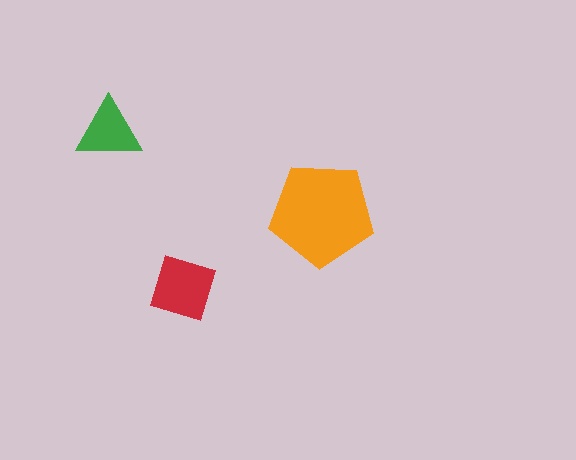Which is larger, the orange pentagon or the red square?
The orange pentagon.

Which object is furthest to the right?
The orange pentagon is rightmost.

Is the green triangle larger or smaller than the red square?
Smaller.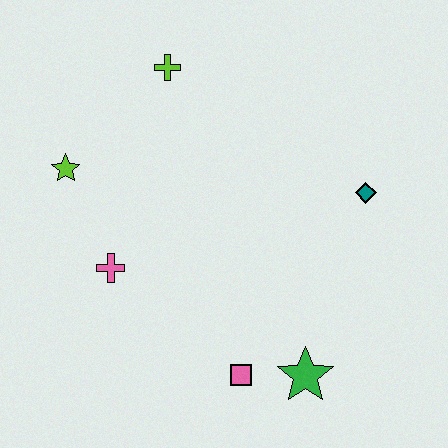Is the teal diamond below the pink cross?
No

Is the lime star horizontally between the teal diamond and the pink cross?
No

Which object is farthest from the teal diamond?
The lime star is farthest from the teal diamond.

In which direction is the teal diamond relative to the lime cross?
The teal diamond is to the right of the lime cross.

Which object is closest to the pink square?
The green star is closest to the pink square.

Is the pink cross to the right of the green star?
No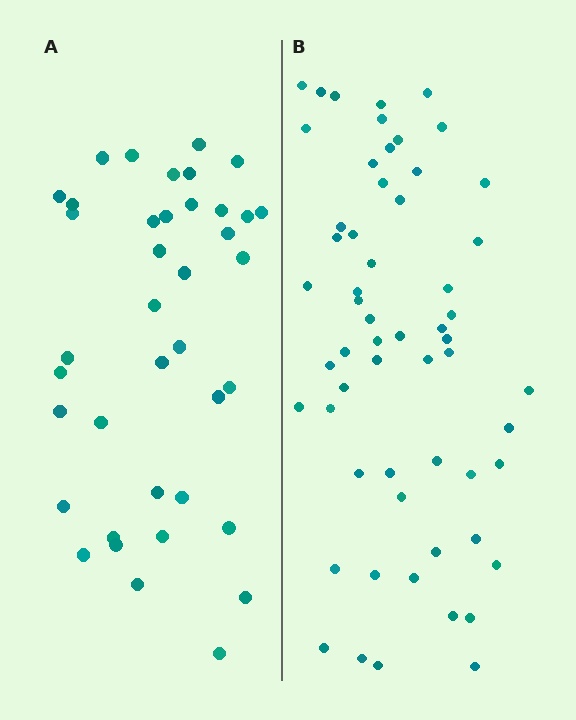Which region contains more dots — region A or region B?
Region B (the right region) has more dots.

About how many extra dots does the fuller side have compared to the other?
Region B has approximately 20 more dots than region A.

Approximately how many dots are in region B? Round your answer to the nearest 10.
About 60 dots. (The exact count is 58, which rounds to 60.)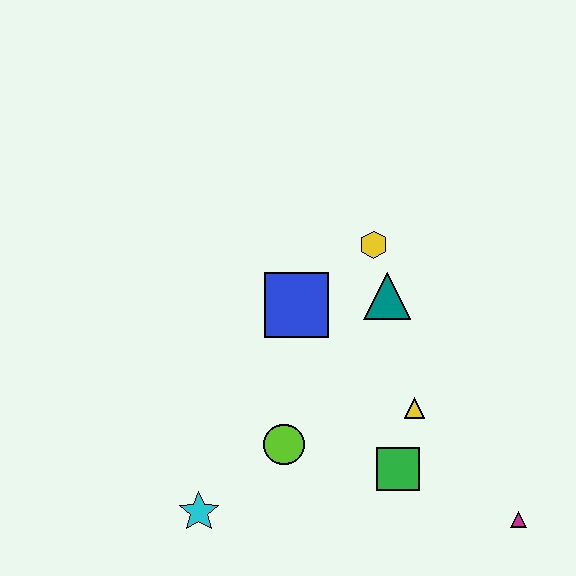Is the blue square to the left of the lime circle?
No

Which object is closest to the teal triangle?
The yellow hexagon is closest to the teal triangle.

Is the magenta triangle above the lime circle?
No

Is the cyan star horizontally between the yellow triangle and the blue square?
No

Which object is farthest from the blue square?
The magenta triangle is farthest from the blue square.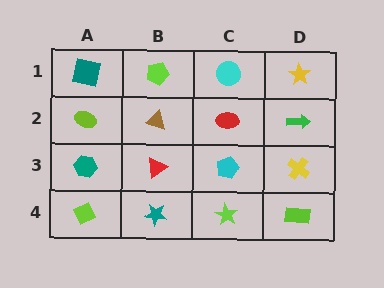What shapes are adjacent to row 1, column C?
A red ellipse (row 2, column C), a lime pentagon (row 1, column B), a yellow star (row 1, column D).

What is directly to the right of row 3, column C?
A yellow cross.